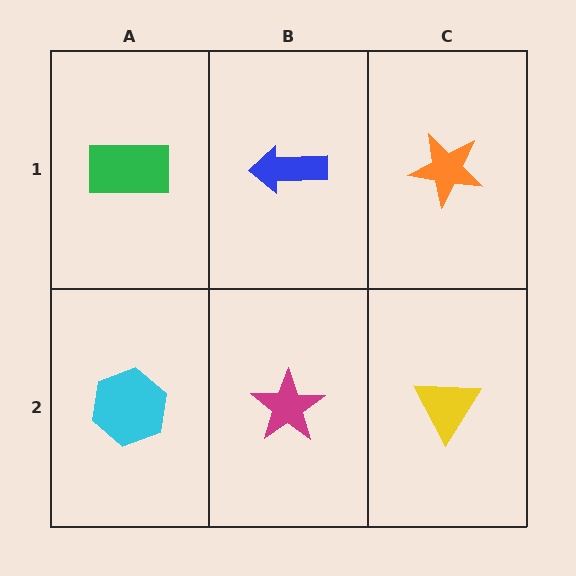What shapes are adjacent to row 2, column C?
An orange star (row 1, column C), a magenta star (row 2, column B).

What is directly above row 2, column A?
A green rectangle.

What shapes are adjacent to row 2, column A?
A green rectangle (row 1, column A), a magenta star (row 2, column B).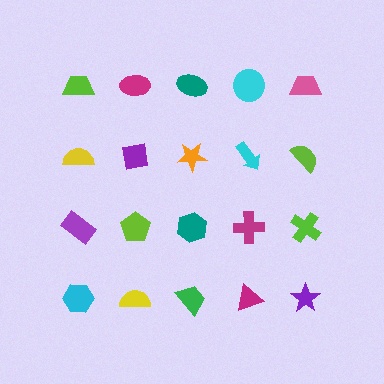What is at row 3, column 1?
A purple rectangle.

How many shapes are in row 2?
5 shapes.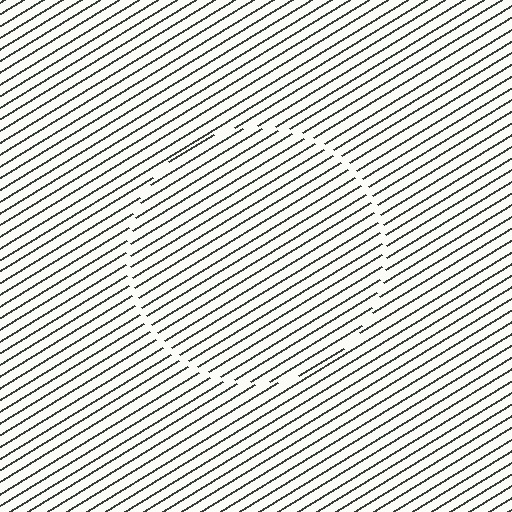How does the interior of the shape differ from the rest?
The interior of the shape contains the same grating, shifted by half a period — the contour is defined by the phase discontinuity where line-ends from the inner and outer gratings abut.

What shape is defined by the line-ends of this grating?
An illusory circle. The interior of the shape contains the same grating, shifted by half a period — the contour is defined by the phase discontinuity where line-ends from the inner and outer gratings abut.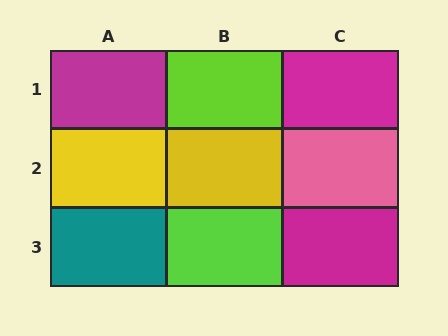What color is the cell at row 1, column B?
Lime.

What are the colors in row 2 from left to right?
Yellow, yellow, pink.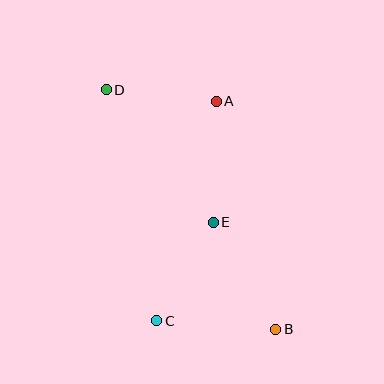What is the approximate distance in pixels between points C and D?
The distance between C and D is approximately 236 pixels.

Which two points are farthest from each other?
Points B and D are farthest from each other.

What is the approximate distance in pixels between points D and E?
The distance between D and E is approximately 170 pixels.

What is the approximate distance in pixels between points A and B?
The distance between A and B is approximately 235 pixels.